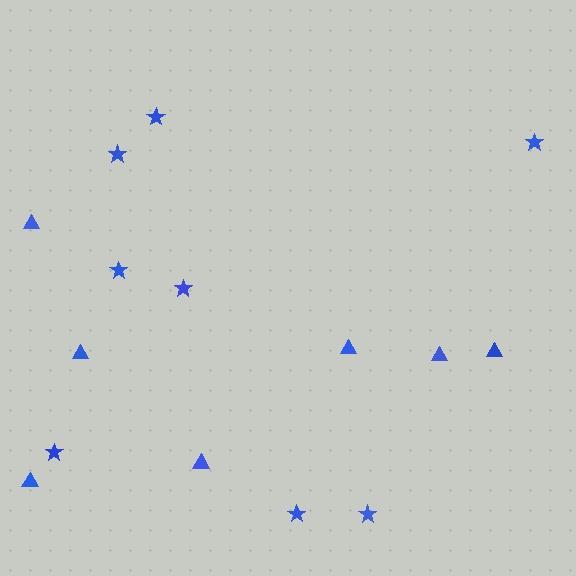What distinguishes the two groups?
There are 2 groups: one group of stars (8) and one group of triangles (7).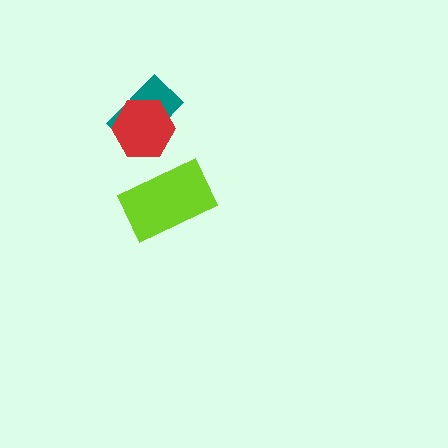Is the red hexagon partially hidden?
No, no other shape covers it.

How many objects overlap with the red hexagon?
1 object overlaps with the red hexagon.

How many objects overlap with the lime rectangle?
0 objects overlap with the lime rectangle.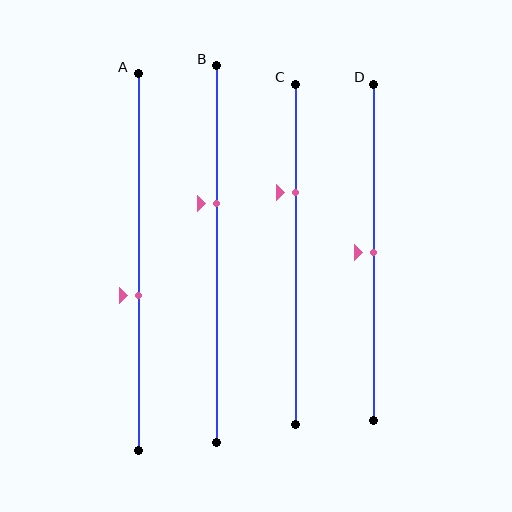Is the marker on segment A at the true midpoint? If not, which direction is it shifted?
No, the marker on segment A is shifted downward by about 9% of the segment length.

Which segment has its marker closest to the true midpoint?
Segment D has its marker closest to the true midpoint.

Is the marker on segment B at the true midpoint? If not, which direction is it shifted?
No, the marker on segment B is shifted upward by about 14% of the segment length.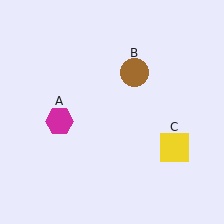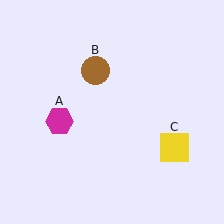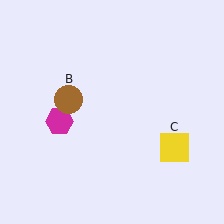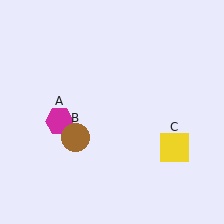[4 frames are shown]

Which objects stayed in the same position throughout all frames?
Magenta hexagon (object A) and yellow square (object C) remained stationary.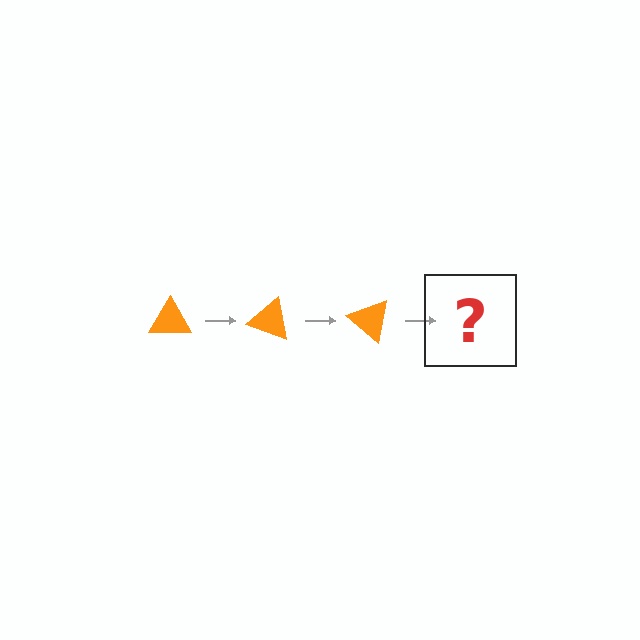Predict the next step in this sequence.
The next step is an orange triangle rotated 60 degrees.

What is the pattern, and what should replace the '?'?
The pattern is that the triangle rotates 20 degrees each step. The '?' should be an orange triangle rotated 60 degrees.